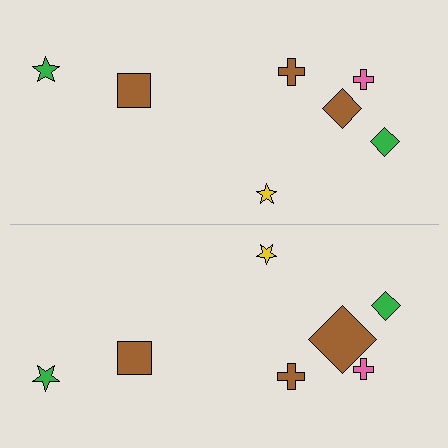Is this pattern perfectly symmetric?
No, the pattern is not perfectly symmetric. The brown diamond on the bottom side has a different size than its mirror counterpart.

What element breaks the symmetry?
The brown diamond on the bottom side has a different size than its mirror counterpart.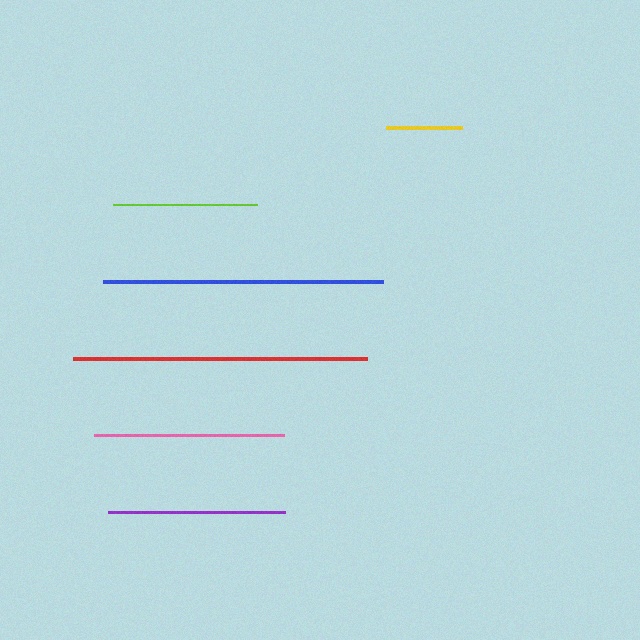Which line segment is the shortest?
The yellow line is the shortest at approximately 76 pixels.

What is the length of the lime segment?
The lime segment is approximately 145 pixels long.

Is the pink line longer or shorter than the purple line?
The pink line is longer than the purple line.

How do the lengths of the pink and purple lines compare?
The pink and purple lines are approximately the same length.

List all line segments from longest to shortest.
From longest to shortest: red, blue, pink, purple, lime, yellow.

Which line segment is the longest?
The red line is the longest at approximately 295 pixels.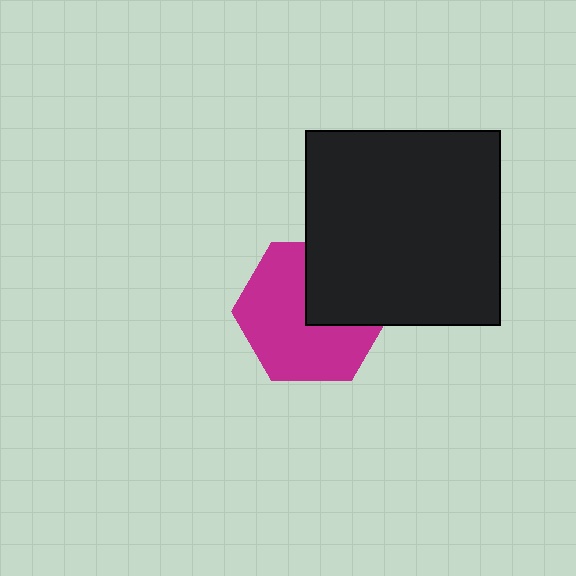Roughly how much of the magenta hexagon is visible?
Most of it is visible (roughly 66%).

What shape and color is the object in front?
The object in front is a black square.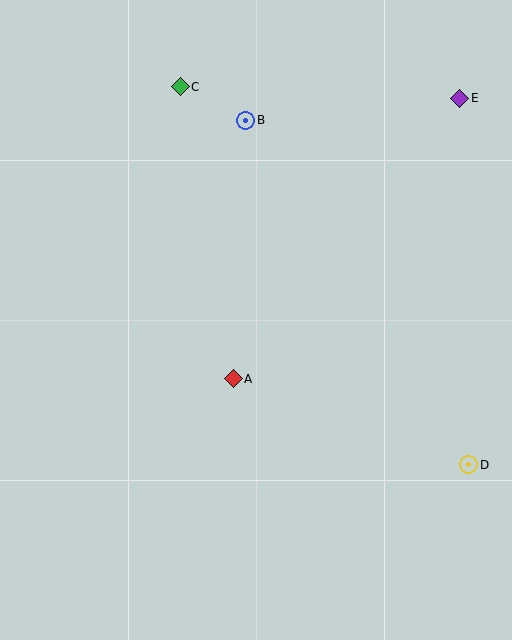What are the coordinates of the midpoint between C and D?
The midpoint between C and D is at (324, 276).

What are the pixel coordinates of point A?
Point A is at (233, 379).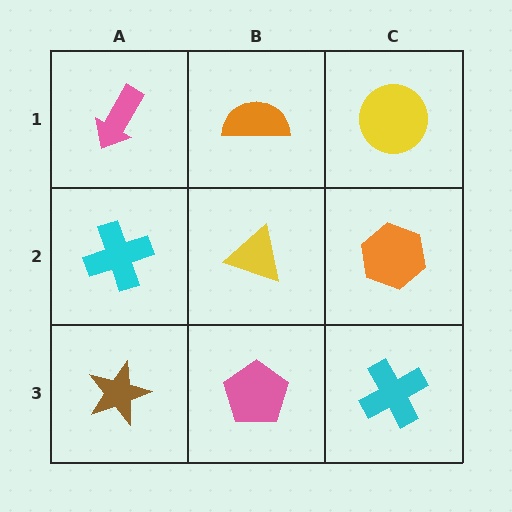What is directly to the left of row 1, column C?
An orange semicircle.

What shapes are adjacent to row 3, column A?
A cyan cross (row 2, column A), a pink pentagon (row 3, column B).